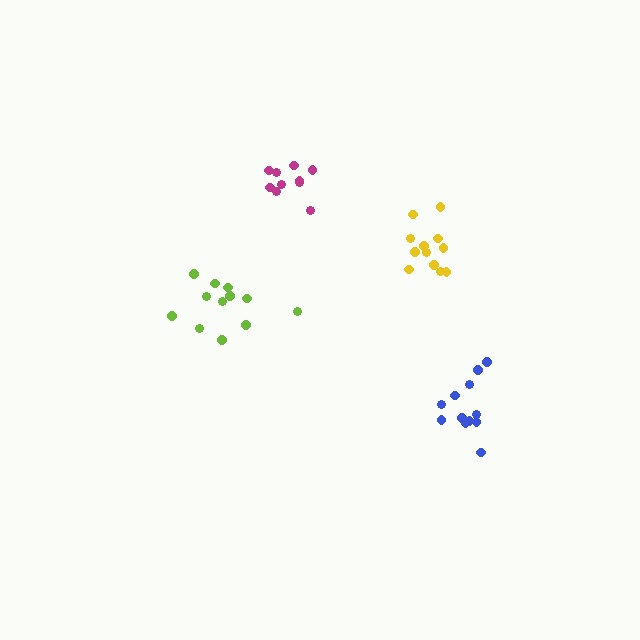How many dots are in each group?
Group 1: 12 dots, Group 2: 12 dots, Group 3: 12 dots, Group 4: 10 dots (46 total).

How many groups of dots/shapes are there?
There are 4 groups.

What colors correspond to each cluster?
The clusters are colored: blue, lime, yellow, magenta.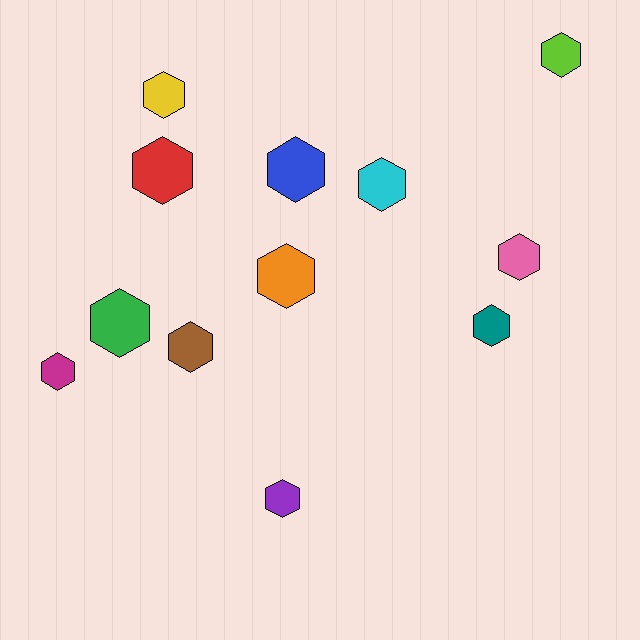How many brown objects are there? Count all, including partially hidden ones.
There is 1 brown object.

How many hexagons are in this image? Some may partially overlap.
There are 12 hexagons.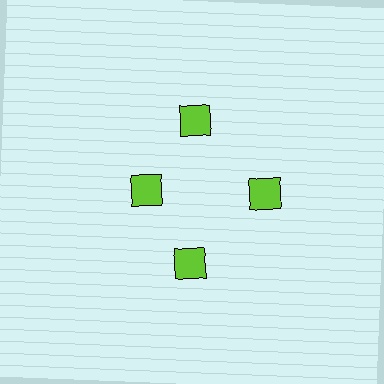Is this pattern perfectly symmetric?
No. The 4 lime diamonds are arranged in a ring, but one element near the 9 o'clock position is pulled inward toward the center, breaking the 4-fold rotational symmetry.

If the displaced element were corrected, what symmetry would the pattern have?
It would have 4-fold rotational symmetry — the pattern would map onto itself every 90 degrees.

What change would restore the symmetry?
The symmetry would be restored by moving it outward, back onto the ring so that all 4 diamonds sit at equal angles and equal distance from the center.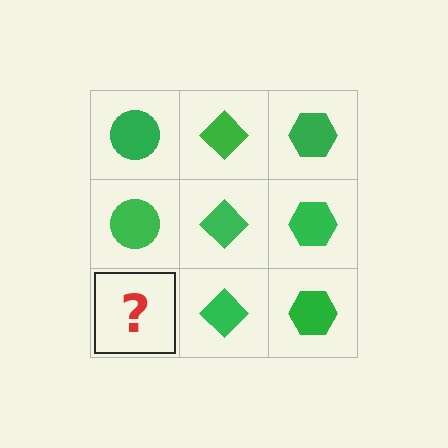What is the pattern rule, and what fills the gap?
The rule is that each column has a consistent shape. The gap should be filled with a green circle.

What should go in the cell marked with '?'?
The missing cell should contain a green circle.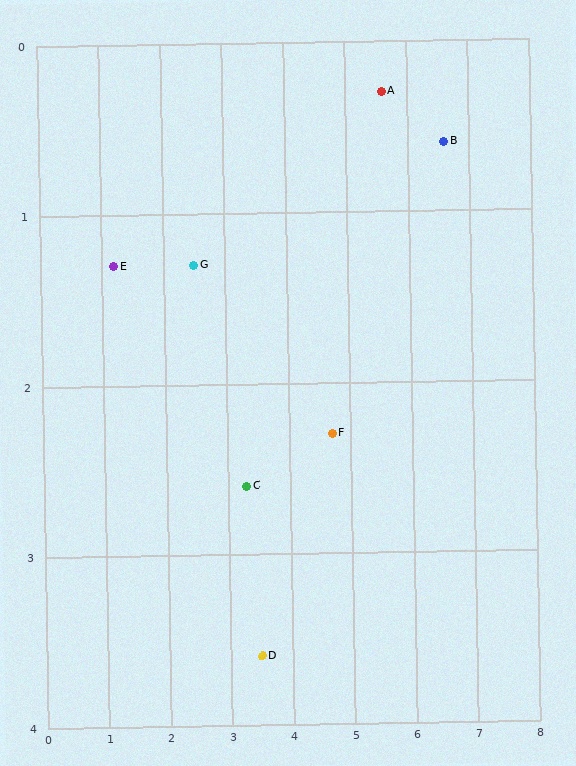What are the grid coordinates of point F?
Point F is at approximately (4.7, 2.3).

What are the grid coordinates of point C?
Point C is at approximately (3.3, 2.6).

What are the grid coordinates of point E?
Point E is at approximately (1.2, 1.3).